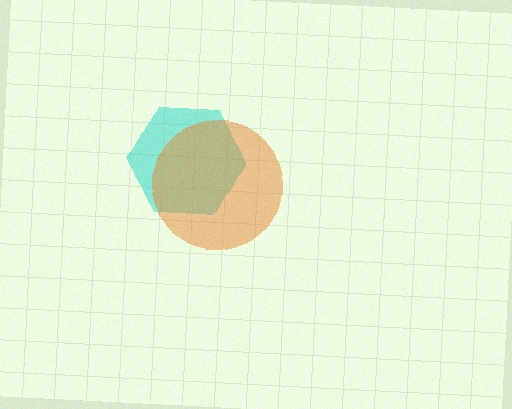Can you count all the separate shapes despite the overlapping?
Yes, there are 2 separate shapes.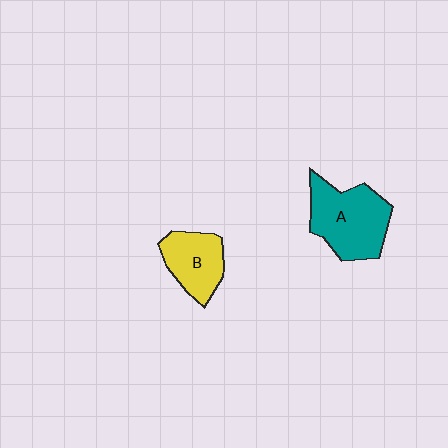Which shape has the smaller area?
Shape B (yellow).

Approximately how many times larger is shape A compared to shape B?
Approximately 1.5 times.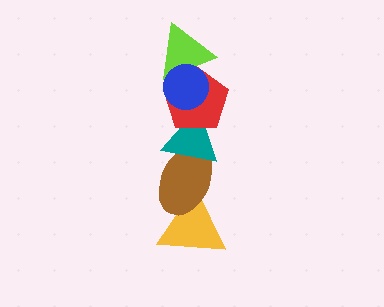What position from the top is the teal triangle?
The teal triangle is 4th from the top.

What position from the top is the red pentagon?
The red pentagon is 3rd from the top.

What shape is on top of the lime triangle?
The blue circle is on top of the lime triangle.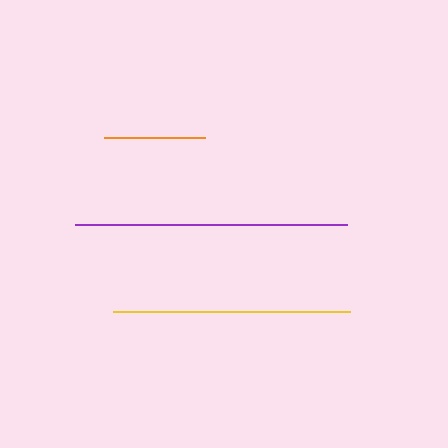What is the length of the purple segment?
The purple segment is approximately 272 pixels long.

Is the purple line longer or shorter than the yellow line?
The purple line is longer than the yellow line.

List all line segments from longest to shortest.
From longest to shortest: purple, yellow, orange.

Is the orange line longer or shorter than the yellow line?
The yellow line is longer than the orange line.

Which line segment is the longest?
The purple line is the longest at approximately 272 pixels.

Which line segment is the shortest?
The orange line is the shortest at approximately 101 pixels.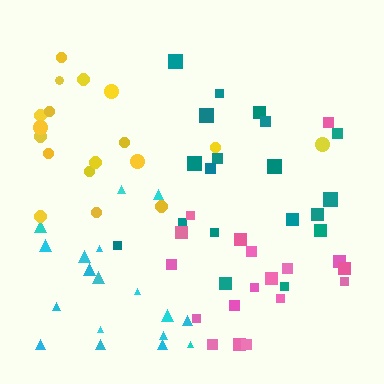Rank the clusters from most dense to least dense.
cyan, teal, yellow, pink.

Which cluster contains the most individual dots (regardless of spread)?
Teal (19).